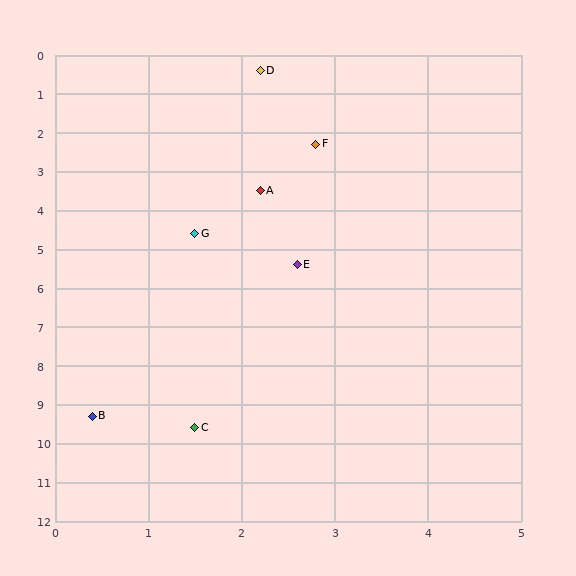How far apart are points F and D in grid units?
Points F and D are about 2.0 grid units apart.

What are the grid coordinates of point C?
Point C is at approximately (1.5, 9.6).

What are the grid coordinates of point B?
Point B is at approximately (0.4, 9.3).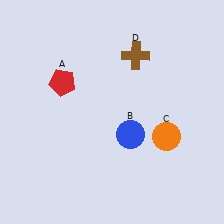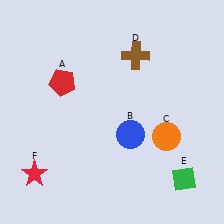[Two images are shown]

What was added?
A green diamond (E), a red star (F) were added in Image 2.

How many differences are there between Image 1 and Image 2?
There are 2 differences between the two images.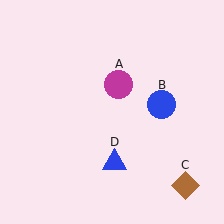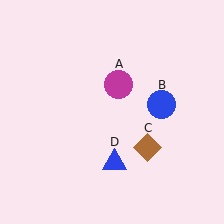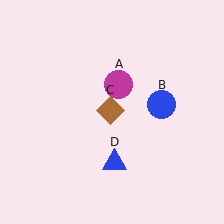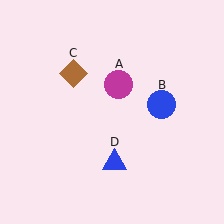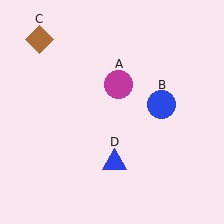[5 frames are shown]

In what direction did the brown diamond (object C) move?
The brown diamond (object C) moved up and to the left.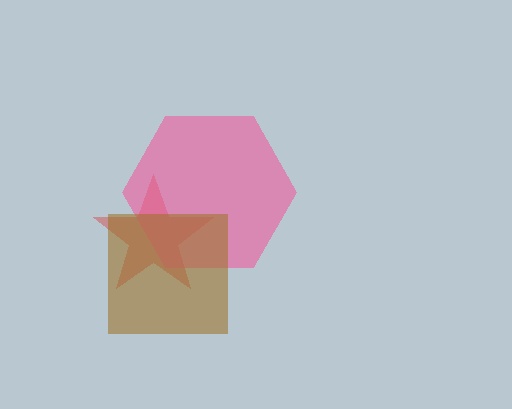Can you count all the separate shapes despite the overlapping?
Yes, there are 3 separate shapes.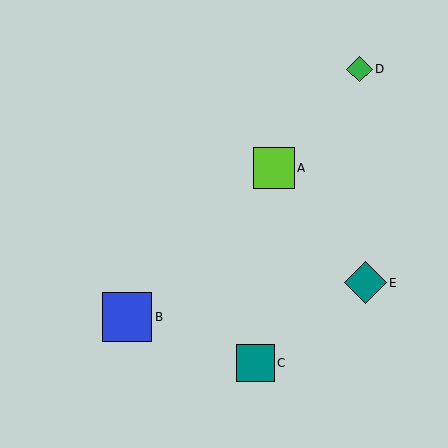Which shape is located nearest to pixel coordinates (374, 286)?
The teal diamond (labeled E) at (365, 283) is nearest to that location.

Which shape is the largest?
The blue square (labeled B) is the largest.